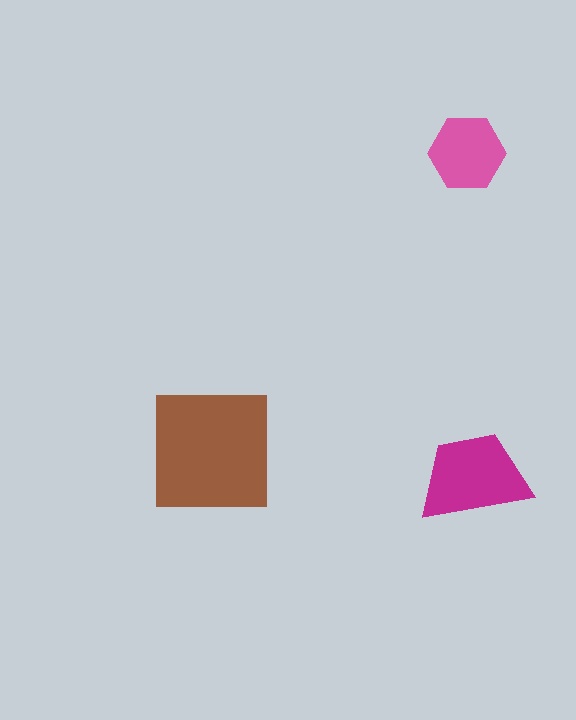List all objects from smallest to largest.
The pink hexagon, the magenta trapezoid, the brown square.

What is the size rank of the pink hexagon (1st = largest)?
3rd.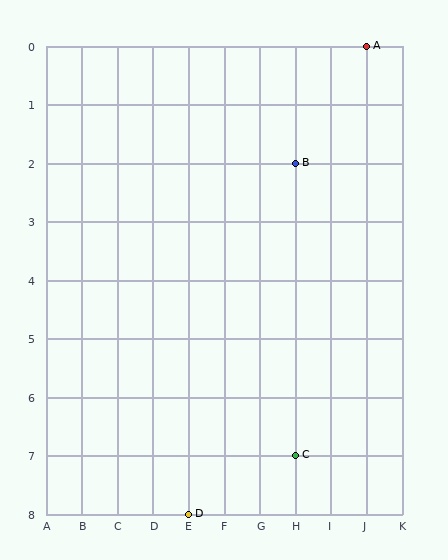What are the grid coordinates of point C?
Point C is at grid coordinates (H, 7).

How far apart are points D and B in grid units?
Points D and B are 3 columns and 6 rows apart (about 6.7 grid units diagonally).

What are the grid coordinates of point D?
Point D is at grid coordinates (E, 8).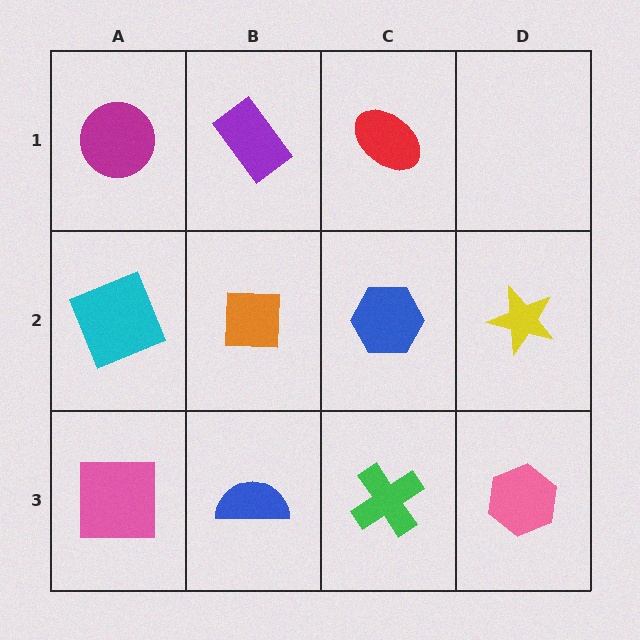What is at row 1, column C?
A red ellipse.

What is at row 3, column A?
A pink square.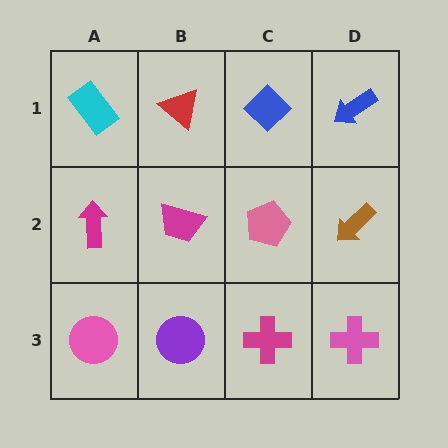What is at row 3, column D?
A pink cross.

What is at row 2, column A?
A magenta arrow.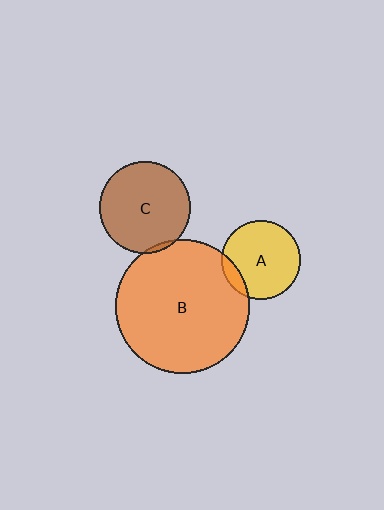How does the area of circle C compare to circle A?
Approximately 1.3 times.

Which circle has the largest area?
Circle B (orange).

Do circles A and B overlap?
Yes.